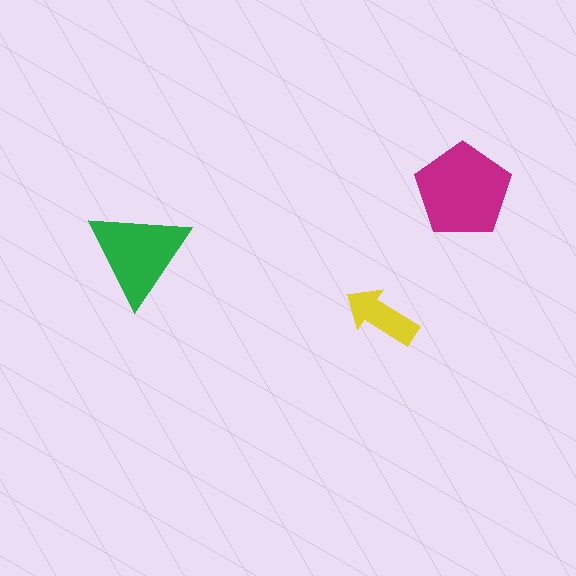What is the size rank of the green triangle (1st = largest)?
2nd.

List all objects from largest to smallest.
The magenta pentagon, the green triangle, the yellow arrow.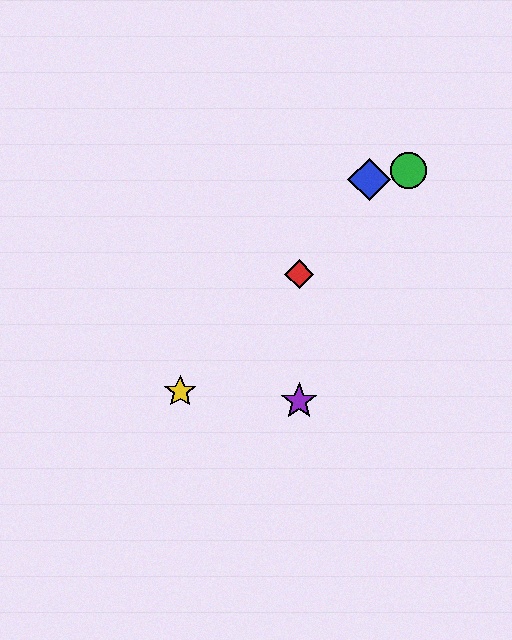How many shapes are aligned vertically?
2 shapes (the red diamond, the purple star) are aligned vertically.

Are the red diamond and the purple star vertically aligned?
Yes, both are at x≈299.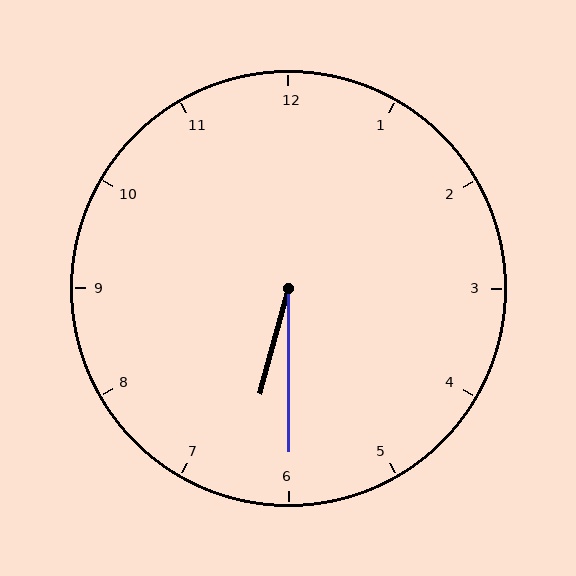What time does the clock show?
6:30.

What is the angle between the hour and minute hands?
Approximately 15 degrees.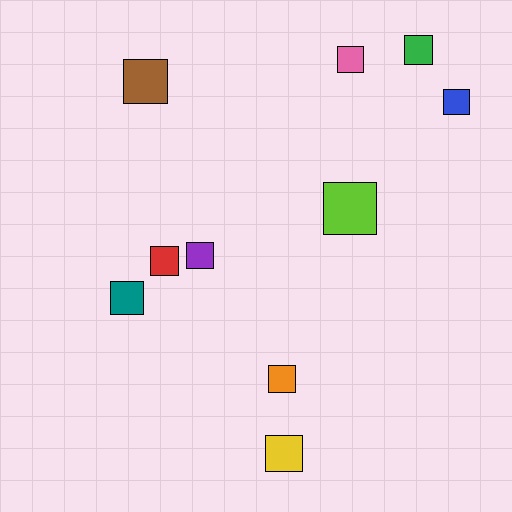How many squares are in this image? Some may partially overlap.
There are 10 squares.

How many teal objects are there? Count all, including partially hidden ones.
There is 1 teal object.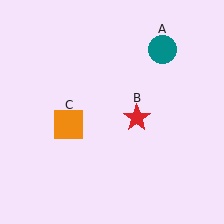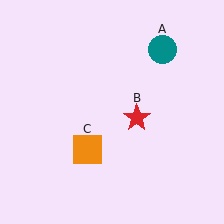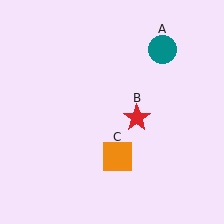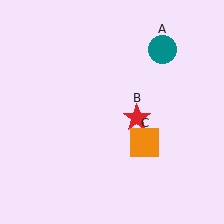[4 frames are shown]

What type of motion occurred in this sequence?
The orange square (object C) rotated counterclockwise around the center of the scene.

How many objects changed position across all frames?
1 object changed position: orange square (object C).